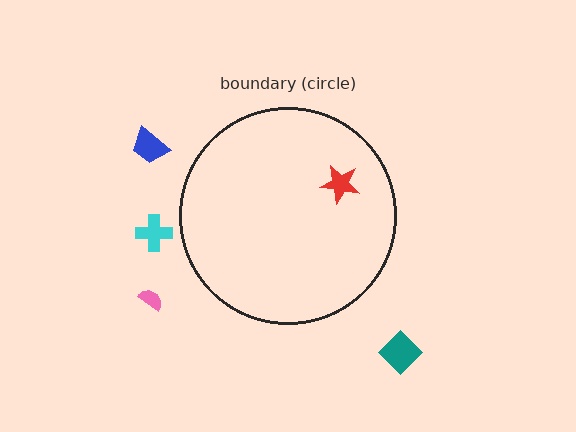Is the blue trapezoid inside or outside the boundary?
Outside.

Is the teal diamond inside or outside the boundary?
Outside.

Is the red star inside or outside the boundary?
Inside.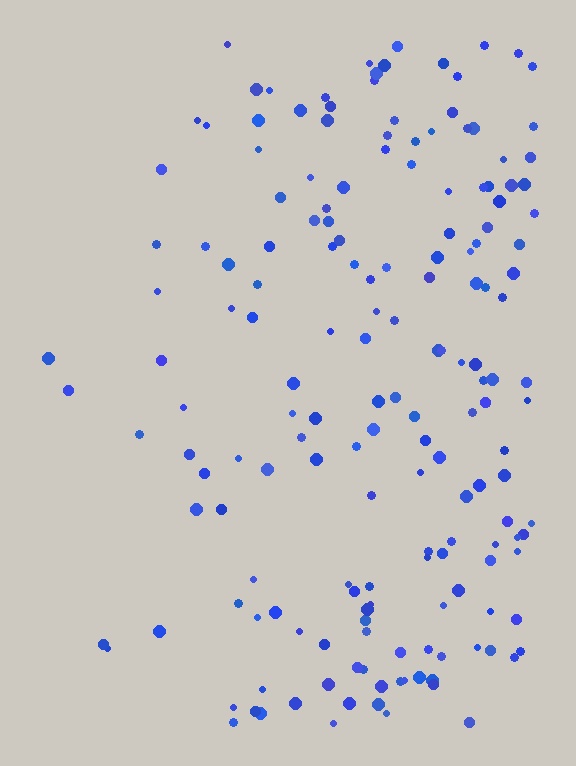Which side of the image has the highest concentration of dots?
The right.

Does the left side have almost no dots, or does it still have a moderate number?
Still a moderate number, just noticeably fewer than the right.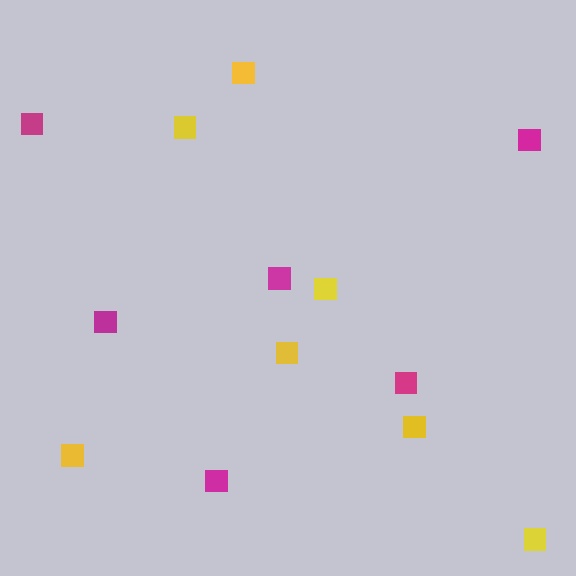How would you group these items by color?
There are 2 groups: one group of magenta squares (6) and one group of yellow squares (7).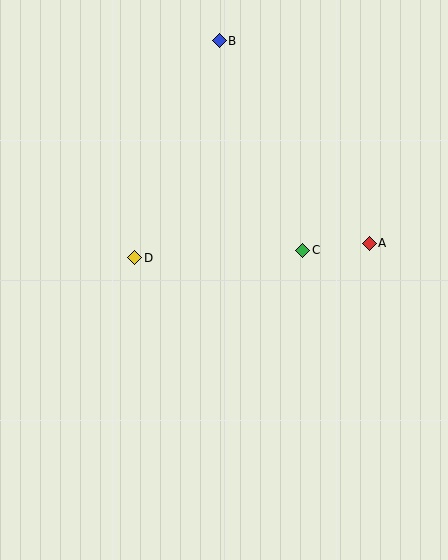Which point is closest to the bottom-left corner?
Point D is closest to the bottom-left corner.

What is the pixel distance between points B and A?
The distance between B and A is 252 pixels.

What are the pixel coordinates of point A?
Point A is at (369, 243).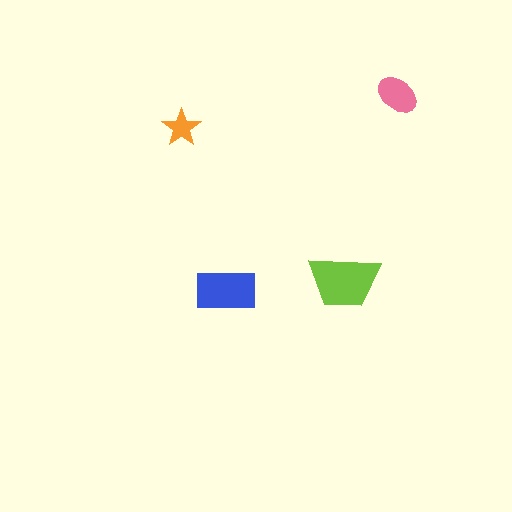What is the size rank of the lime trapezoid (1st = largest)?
1st.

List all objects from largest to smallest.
The lime trapezoid, the blue rectangle, the pink ellipse, the orange star.